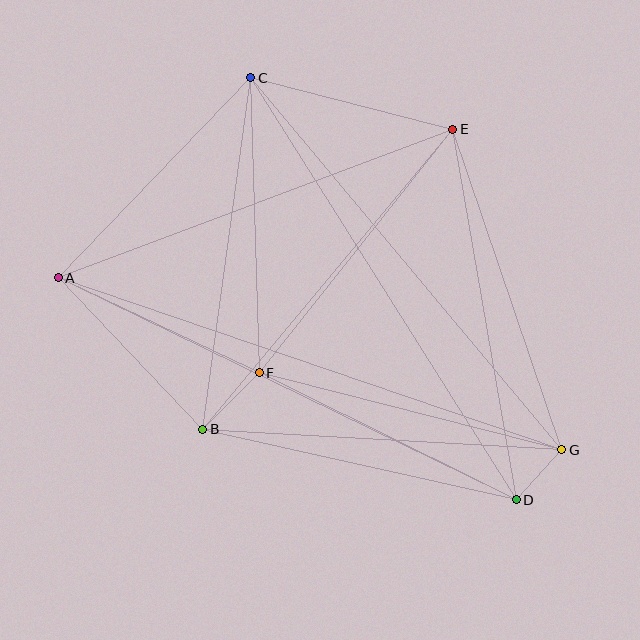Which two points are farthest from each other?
Points A and G are farthest from each other.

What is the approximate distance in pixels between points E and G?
The distance between E and G is approximately 339 pixels.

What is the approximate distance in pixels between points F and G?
The distance between F and G is approximately 312 pixels.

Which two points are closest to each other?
Points D and G are closest to each other.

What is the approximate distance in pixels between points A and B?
The distance between A and B is approximately 210 pixels.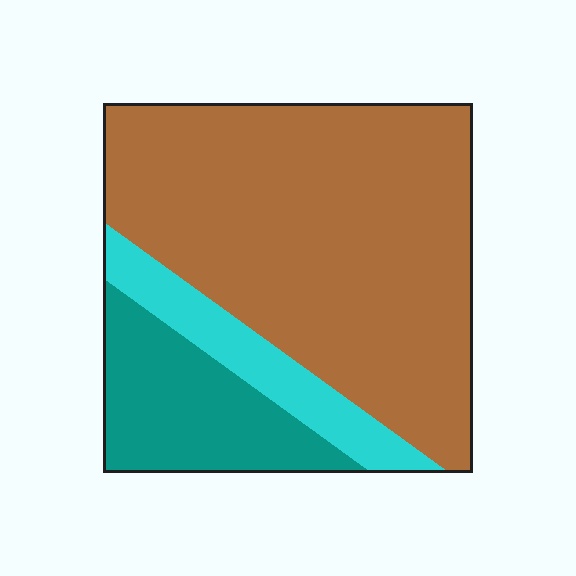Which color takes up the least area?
Cyan, at roughly 15%.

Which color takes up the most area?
Brown, at roughly 70%.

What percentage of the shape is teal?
Teal covers roughly 20% of the shape.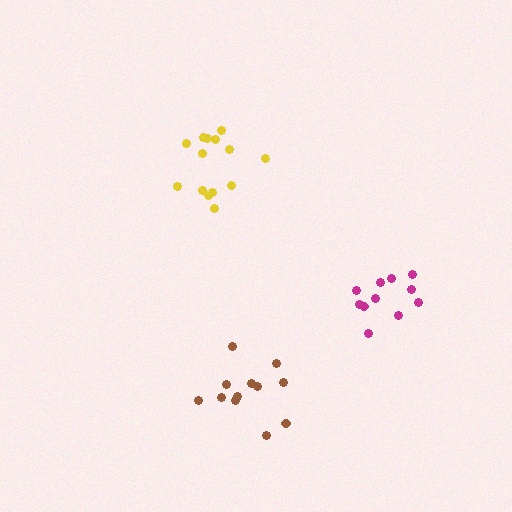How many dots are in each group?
Group 1: 14 dots, Group 2: 11 dots, Group 3: 12 dots (37 total).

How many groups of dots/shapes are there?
There are 3 groups.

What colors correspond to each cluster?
The clusters are colored: yellow, magenta, brown.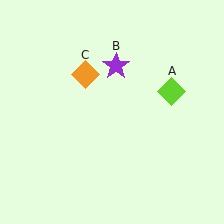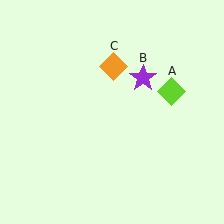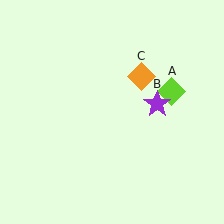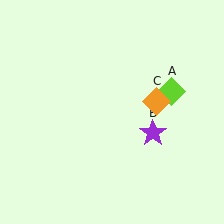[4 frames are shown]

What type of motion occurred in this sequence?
The purple star (object B), orange diamond (object C) rotated clockwise around the center of the scene.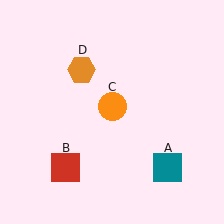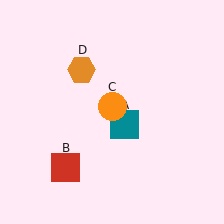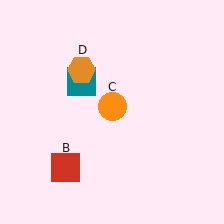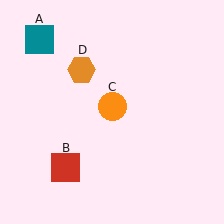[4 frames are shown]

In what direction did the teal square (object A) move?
The teal square (object A) moved up and to the left.